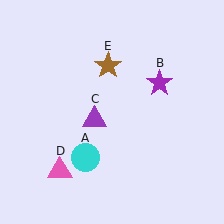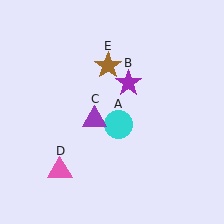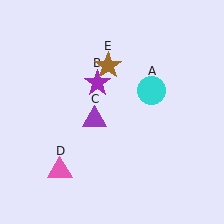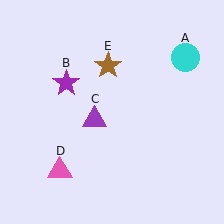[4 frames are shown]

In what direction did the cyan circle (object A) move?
The cyan circle (object A) moved up and to the right.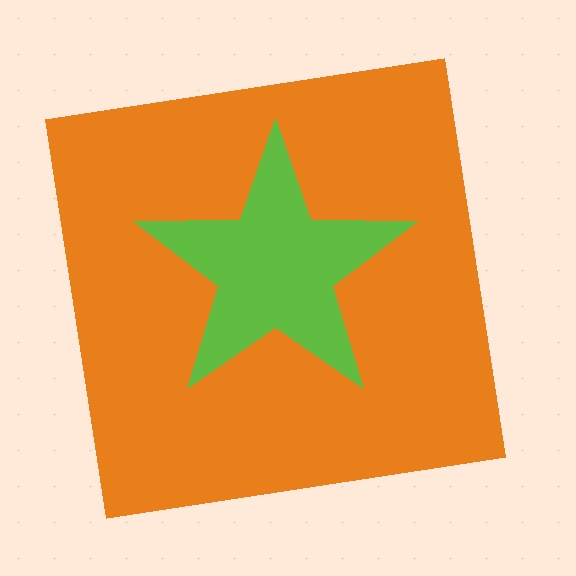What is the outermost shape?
The orange square.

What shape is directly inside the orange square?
The lime star.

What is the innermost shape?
The lime star.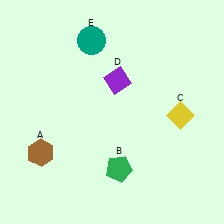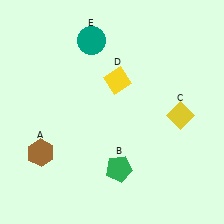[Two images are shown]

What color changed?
The diamond (D) changed from purple in Image 1 to yellow in Image 2.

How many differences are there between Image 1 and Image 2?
There is 1 difference between the two images.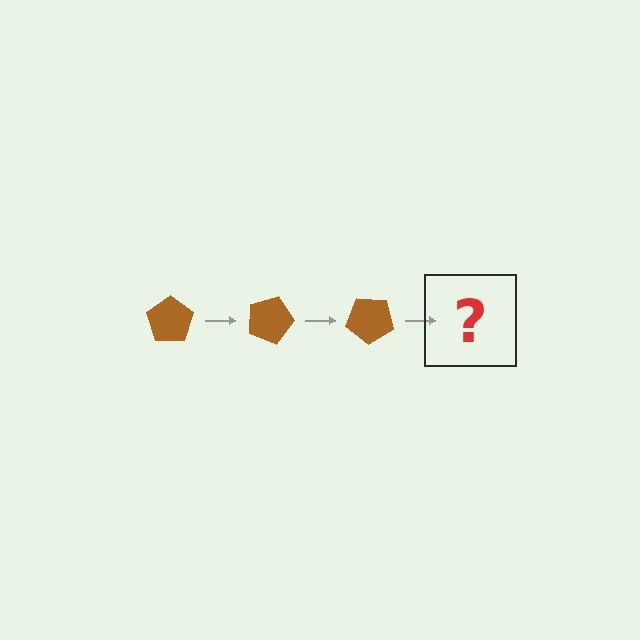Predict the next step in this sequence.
The next step is a brown pentagon rotated 60 degrees.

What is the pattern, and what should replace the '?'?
The pattern is that the pentagon rotates 20 degrees each step. The '?' should be a brown pentagon rotated 60 degrees.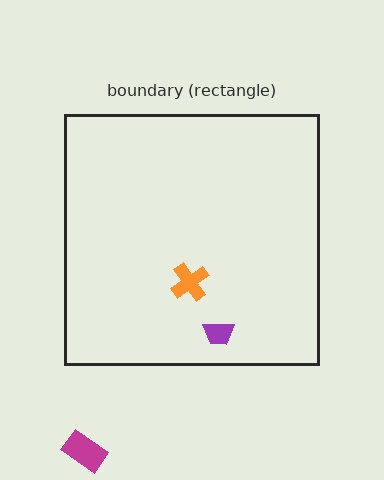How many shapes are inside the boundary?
2 inside, 1 outside.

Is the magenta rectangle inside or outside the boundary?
Outside.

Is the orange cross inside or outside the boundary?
Inside.